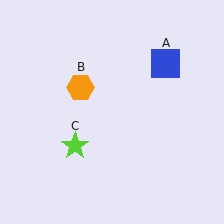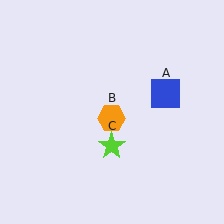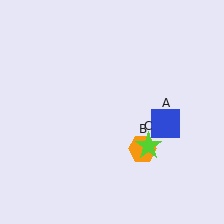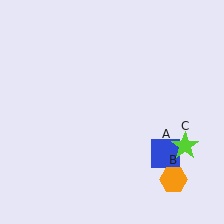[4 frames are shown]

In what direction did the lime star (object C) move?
The lime star (object C) moved right.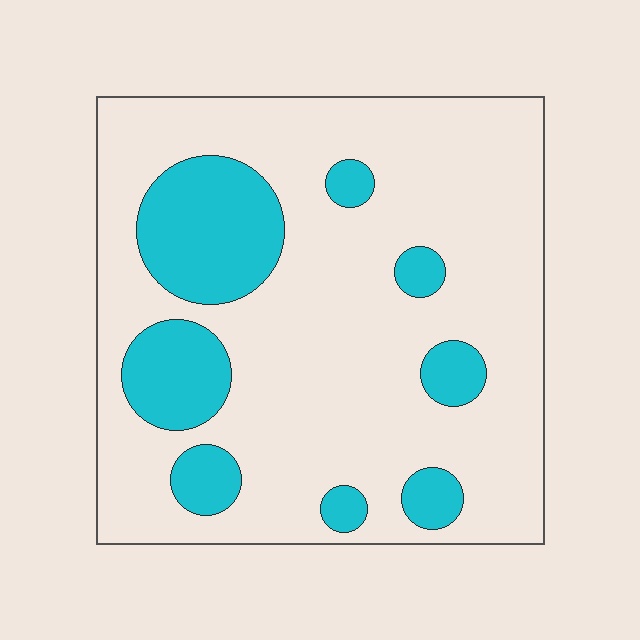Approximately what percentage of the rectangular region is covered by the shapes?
Approximately 20%.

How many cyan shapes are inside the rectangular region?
8.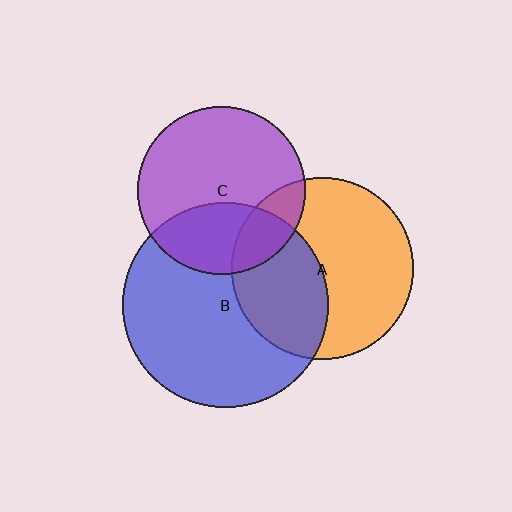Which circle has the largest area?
Circle B (blue).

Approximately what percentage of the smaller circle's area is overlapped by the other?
Approximately 40%.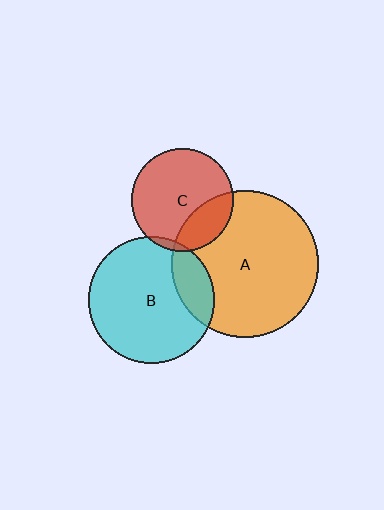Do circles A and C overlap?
Yes.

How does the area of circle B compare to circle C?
Approximately 1.5 times.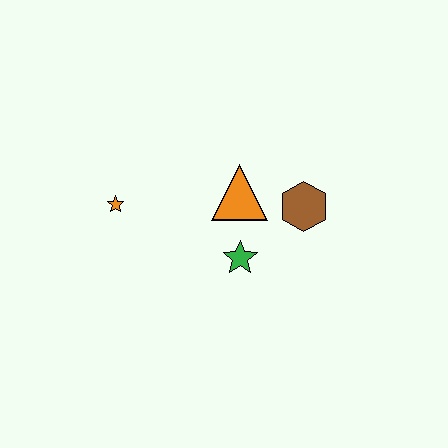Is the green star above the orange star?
No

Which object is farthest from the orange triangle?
The orange star is farthest from the orange triangle.